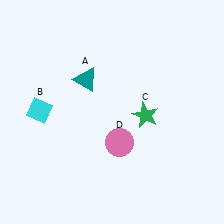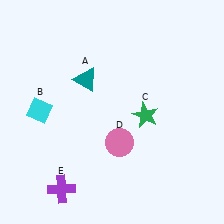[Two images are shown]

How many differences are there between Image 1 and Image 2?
There is 1 difference between the two images.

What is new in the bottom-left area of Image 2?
A purple cross (E) was added in the bottom-left area of Image 2.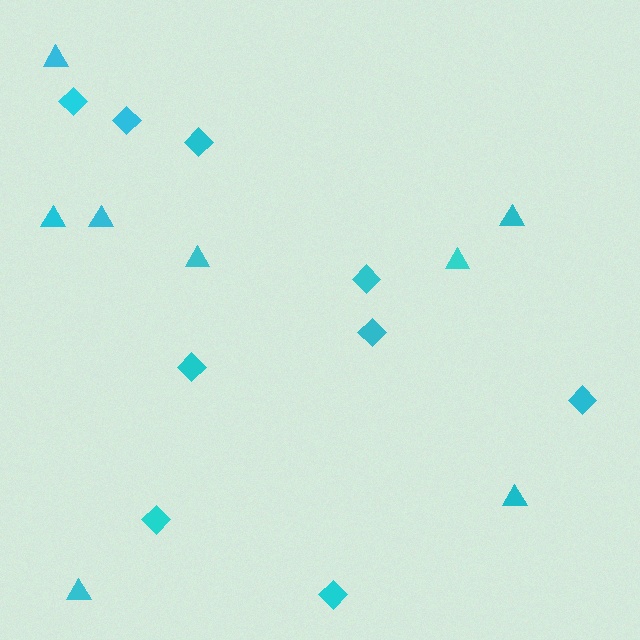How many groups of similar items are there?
There are 2 groups: one group of diamonds (9) and one group of triangles (8).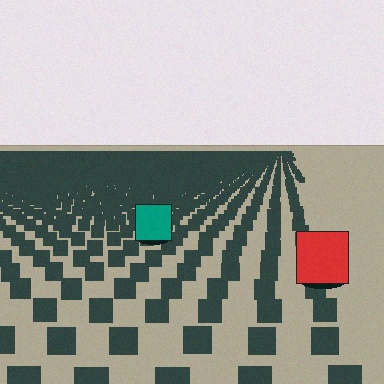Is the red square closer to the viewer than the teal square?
Yes. The red square is closer — you can tell from the texture gradient: the ground texture is coarser near it.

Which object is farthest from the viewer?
The teal square is farthest from the viewer. It appears smaller and the ground texture around it is denser.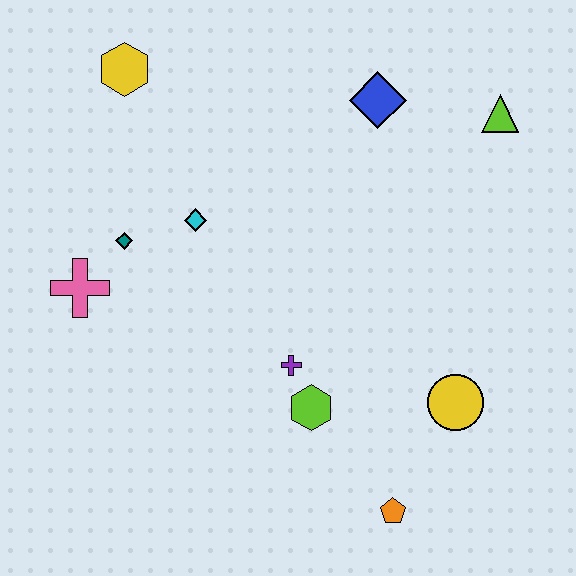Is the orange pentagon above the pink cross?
No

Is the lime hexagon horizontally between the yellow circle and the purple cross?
Yes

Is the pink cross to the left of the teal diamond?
Yes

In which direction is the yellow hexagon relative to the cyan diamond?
The yellow hexagon is above the cyan diamond.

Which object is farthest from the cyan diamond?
The orange pentagon is farthest from the cyan diamond.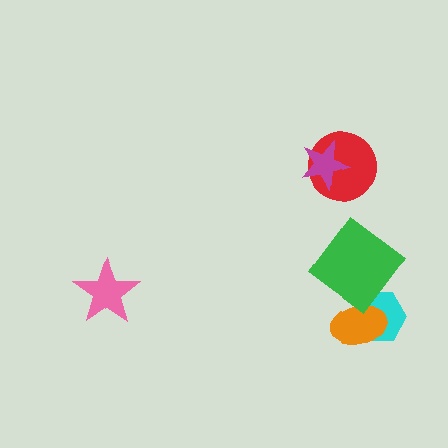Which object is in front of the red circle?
The magenta star is in front of the red circle.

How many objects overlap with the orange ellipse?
2 objects overlap with the orange ellipse.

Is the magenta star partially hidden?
No, no other shape covers it.